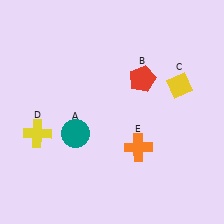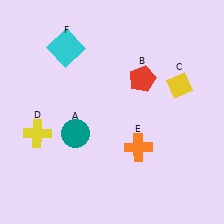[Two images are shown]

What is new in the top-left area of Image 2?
A cyan square (F) was added in the top-left area of Image 2.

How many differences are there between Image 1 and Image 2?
There is 1 difference between the two images.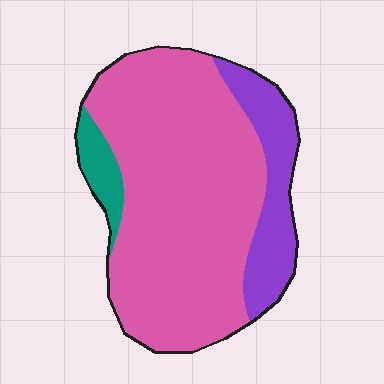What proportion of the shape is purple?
Purple covers around 20% of the shape.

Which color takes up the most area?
Pink, at roughly 75%.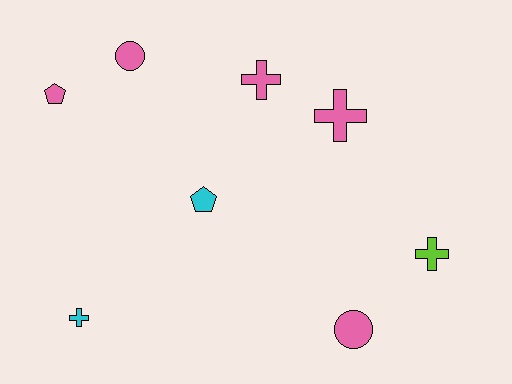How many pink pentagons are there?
There is 1 pink pentagon.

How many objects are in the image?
There are 8 objects.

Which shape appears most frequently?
Cross, with 4 objects.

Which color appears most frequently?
Pink, with 5 objects.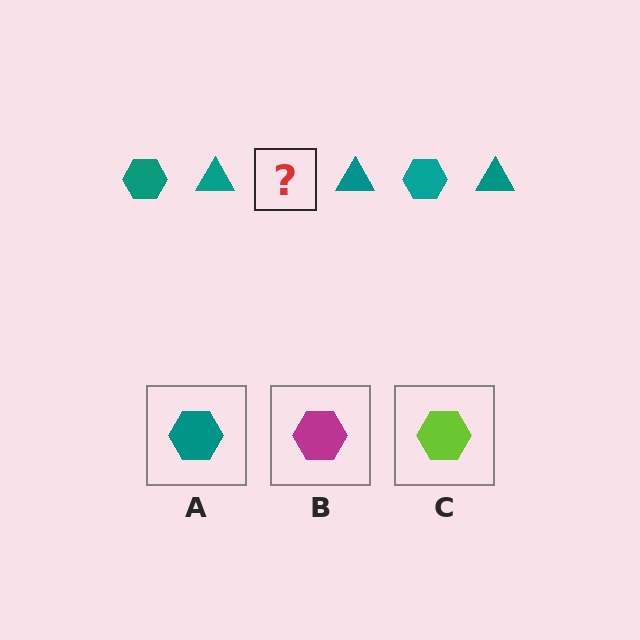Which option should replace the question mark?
Option A.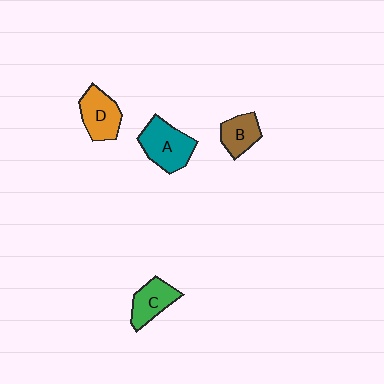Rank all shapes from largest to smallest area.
From largest to smallest: A (teal), D (orange), C (green), B (brown).